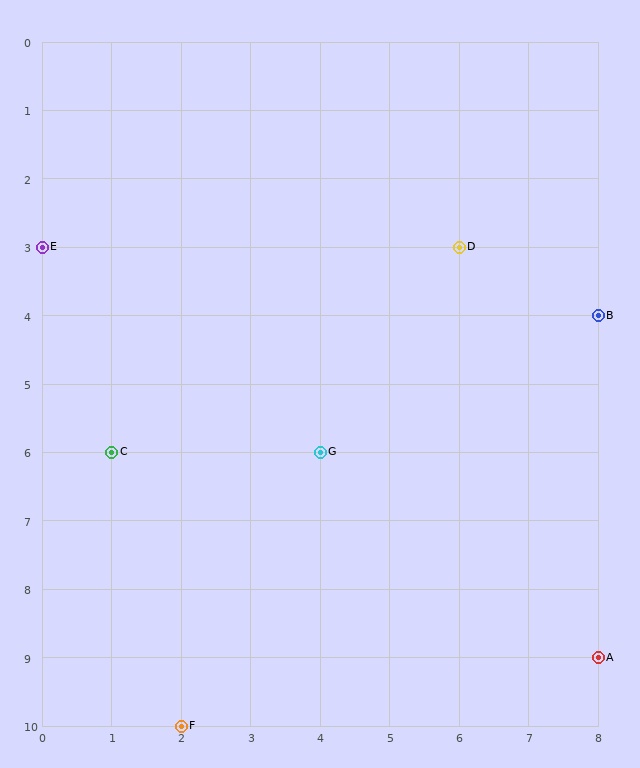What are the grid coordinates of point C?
Point C is at grid coordinates (1, 6).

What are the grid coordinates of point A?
Point A is at grid coordinates (8, 9).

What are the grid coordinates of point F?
Point F is at grid coordinates (2, 10).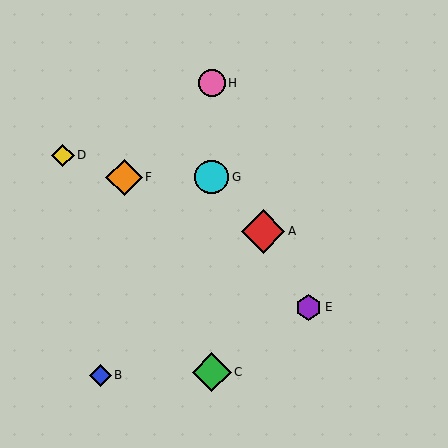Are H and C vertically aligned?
Yes, both are at x≈212.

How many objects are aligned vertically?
3 objects (C, G, H) are aligned vertically.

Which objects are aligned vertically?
Objects C, G, H are aligned vertically.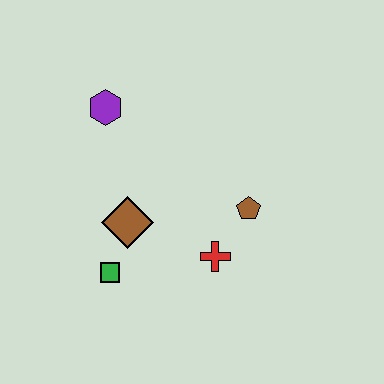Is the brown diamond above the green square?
Yes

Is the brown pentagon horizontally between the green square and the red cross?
No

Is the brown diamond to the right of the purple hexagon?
Yes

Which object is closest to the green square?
The brown diamond is closest to the green square.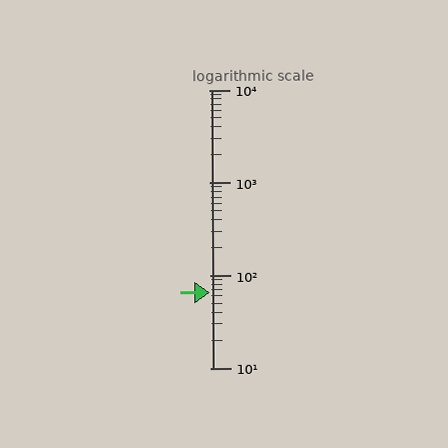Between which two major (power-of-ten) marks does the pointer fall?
The pointer is between 10 and 100.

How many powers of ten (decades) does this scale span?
The scale spans 3 decades, from 10 to 10000.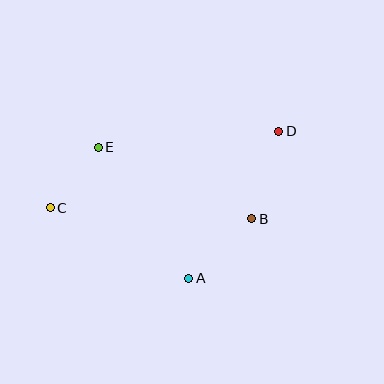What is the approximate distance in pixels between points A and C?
The distance between A and C is approximately 155 pixels.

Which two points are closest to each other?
Points C and E are closest to each other.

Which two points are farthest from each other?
Points C and D are farthest from each other.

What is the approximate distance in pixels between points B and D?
The distance between B and D is approximately 92 pixels.